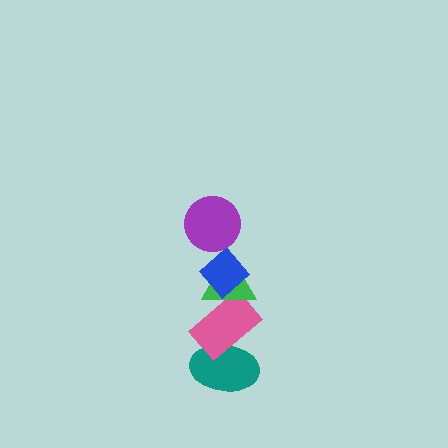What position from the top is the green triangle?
The green triangle is 3rd from the top.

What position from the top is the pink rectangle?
The pink rectangle is 4th from the top.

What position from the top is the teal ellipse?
The teal ellipse is 5th from the top.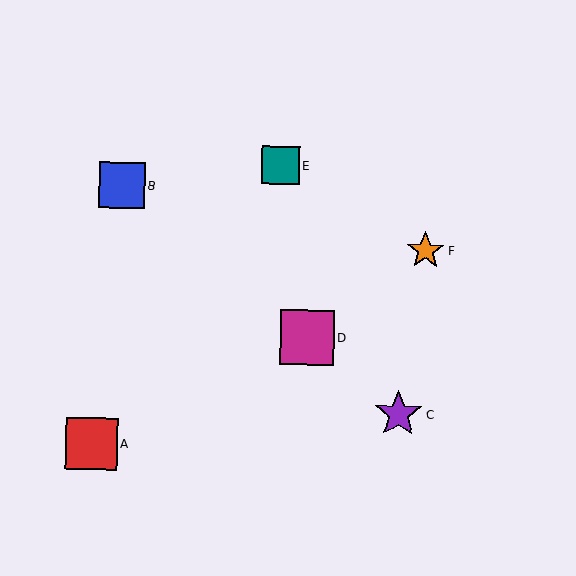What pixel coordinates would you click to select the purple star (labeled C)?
Click at (398, 414) to select the purple star C.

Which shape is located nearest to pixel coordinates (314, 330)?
The magenta square (labeled D) at (307, 338) is nearest to that location.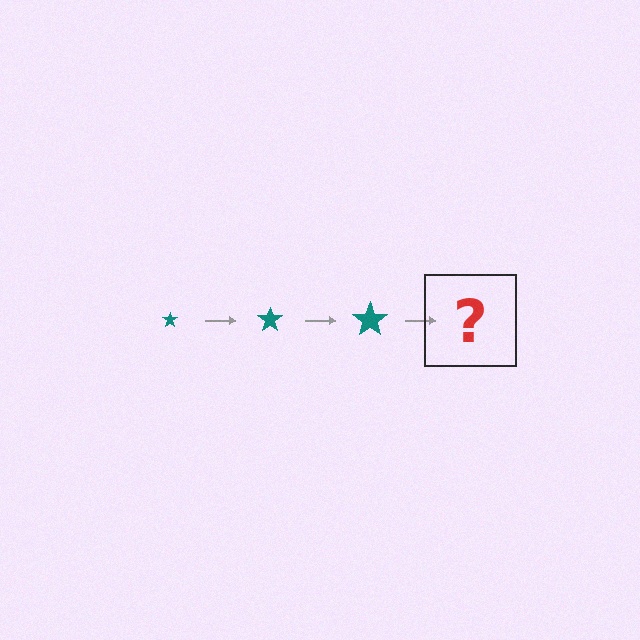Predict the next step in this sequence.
The next step is a teal star, larger than the previous one.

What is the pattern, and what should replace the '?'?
The pattern is that the star gets progressively larger each step. The '?' should be a teal star, larger than the previous one.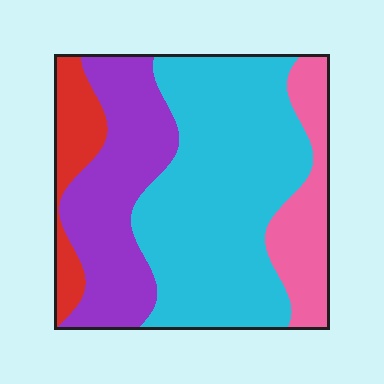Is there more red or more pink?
Pink.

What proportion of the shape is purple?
Purple takes up about one quarter (1/4) of the shape.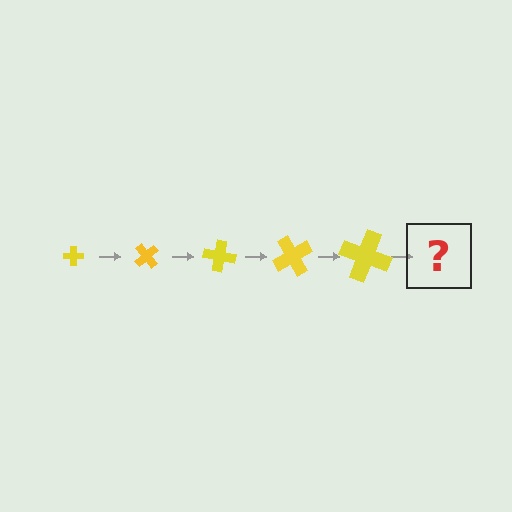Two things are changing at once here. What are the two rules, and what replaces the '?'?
The two rules are that the cross grows larger each step and it rotates 50 degrees each step. The '?' should be a cross, larger than the previous one and rotated 250 degrees from the start.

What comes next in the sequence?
The next element should be a cross, larger than the previous one and rotated 250 degrees from the start.